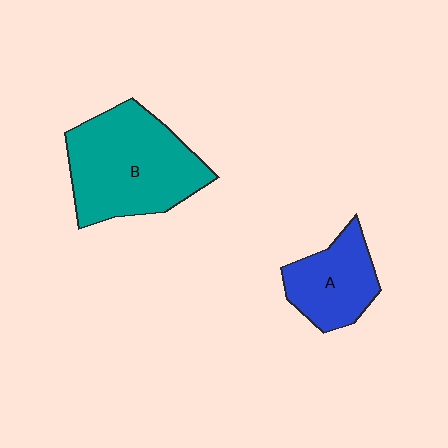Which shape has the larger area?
Shape B (teal).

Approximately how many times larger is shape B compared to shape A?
Approximately 1.8 times.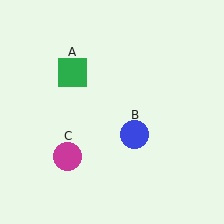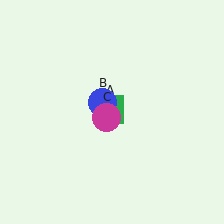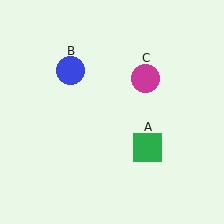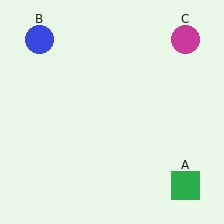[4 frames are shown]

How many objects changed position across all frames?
3 objects changed position: green square (object A), blue circle (object B), magenta circle (object C).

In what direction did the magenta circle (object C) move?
The magenta circle (object C) moved up and to the right.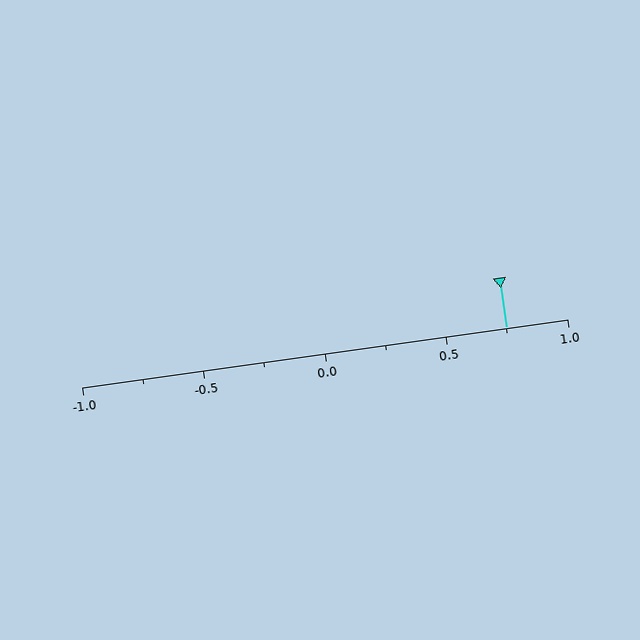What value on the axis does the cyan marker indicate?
The marker indicates approximately 0.75.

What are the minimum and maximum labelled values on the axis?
The axis runs from -1.0 to 1.0.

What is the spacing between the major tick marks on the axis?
The major ticks are spaced 0.5 apart.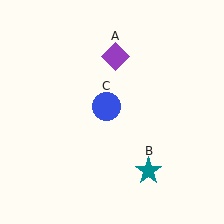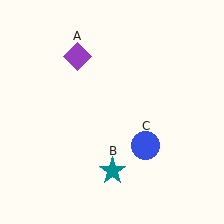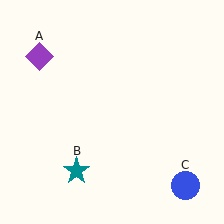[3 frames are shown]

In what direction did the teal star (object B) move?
The teal star (object B) moved left.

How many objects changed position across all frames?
3 objects changed position: purple diamond (object A), teal star (object B), blue circle (object C).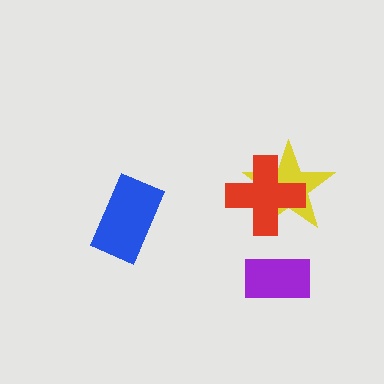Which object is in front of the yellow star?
The red cross is in front of the yellow star.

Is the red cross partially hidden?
No, no other shape covers it.